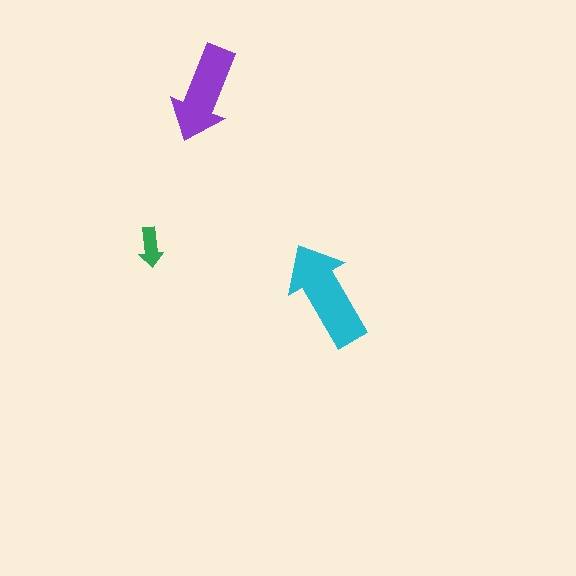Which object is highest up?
The purple arrow is topmost.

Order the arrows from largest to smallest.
the cyan one, the purple one, the green one.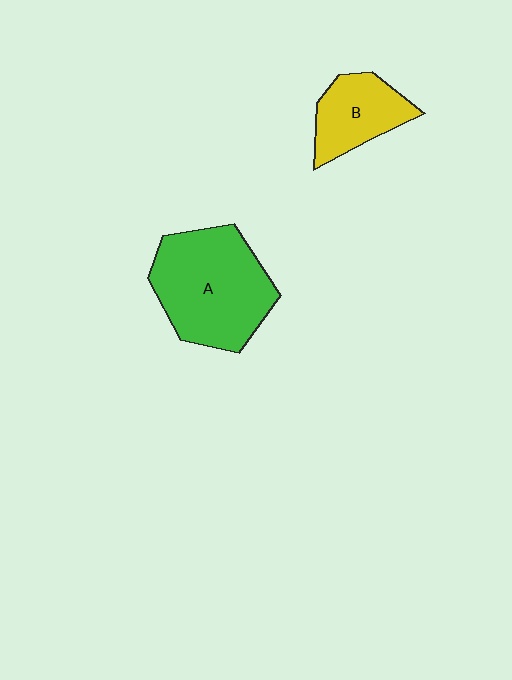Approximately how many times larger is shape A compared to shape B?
Approximately 2.0 times.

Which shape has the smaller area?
Shape B (yellow).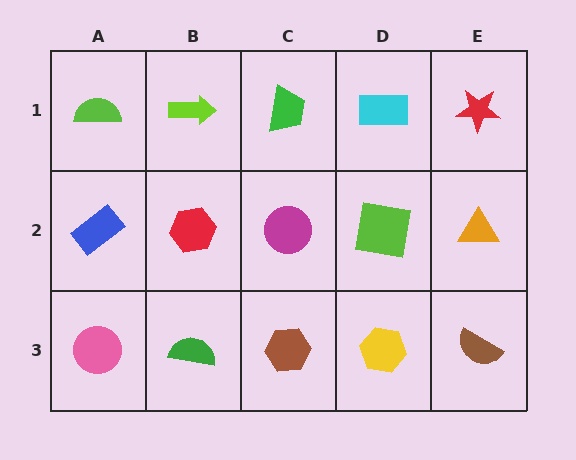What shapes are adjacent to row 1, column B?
A red hexagon (row 2, column B), a lime semicircle (row 1, column A), a green trapezoid (row 1, column C).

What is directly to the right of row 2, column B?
A magenta circle.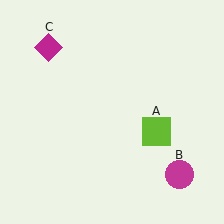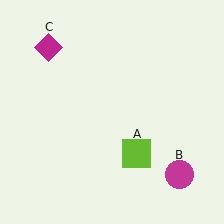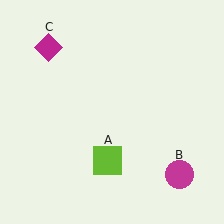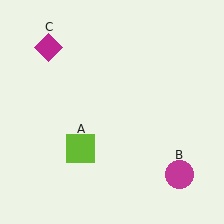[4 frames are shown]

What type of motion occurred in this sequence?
The lime square (object A) rotated clockwise around the center of the scene.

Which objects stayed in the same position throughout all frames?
Magenta circle (object B) and magenta diamond (object C) remained stationary.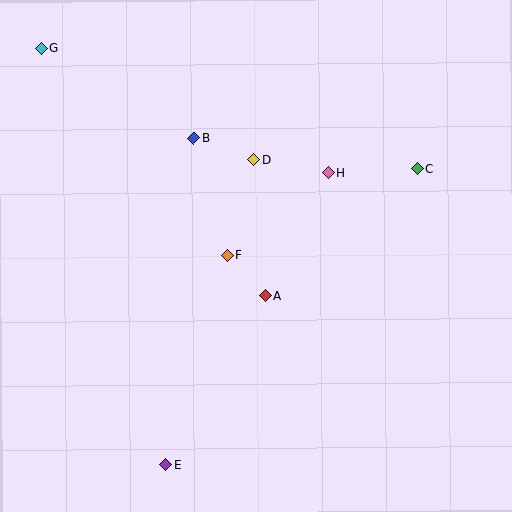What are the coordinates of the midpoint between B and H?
The midpoint between B and H is at (261, 156).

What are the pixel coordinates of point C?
Point C is at (418, 169).